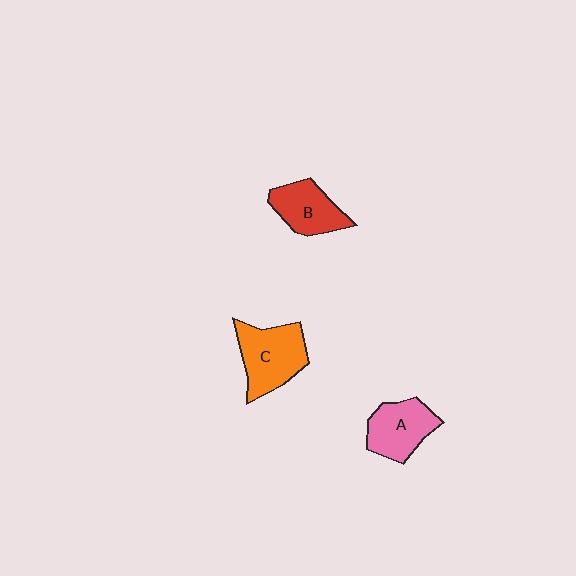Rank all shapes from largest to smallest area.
From largest to smallest: C (orange), A (pink), B (red).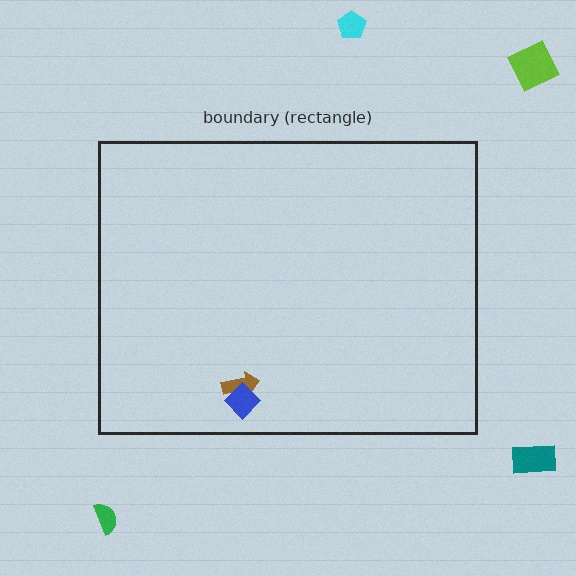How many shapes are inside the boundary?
2 inside, 4 outside.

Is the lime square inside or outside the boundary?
Outside.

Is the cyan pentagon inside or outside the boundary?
Outside.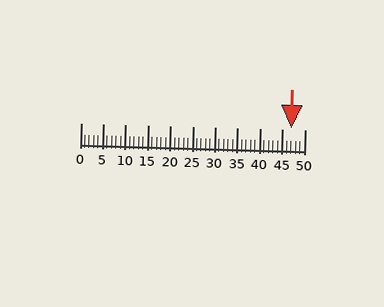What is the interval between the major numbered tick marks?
The major tick marks are spaced 5 units apart.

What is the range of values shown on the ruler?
The ruler shows values from 0 to 50.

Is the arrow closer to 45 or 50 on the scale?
The arrow is closer to 45.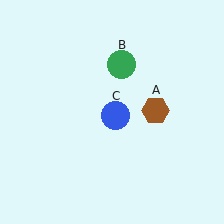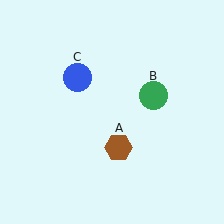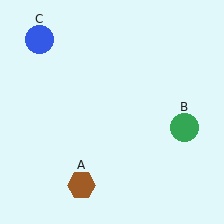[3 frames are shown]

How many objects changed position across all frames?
3 objects changed position: brown hexagon (object A), green circle (object B), blue circle (object C).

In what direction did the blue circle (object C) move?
The blue circle (object C) moved up and to the left.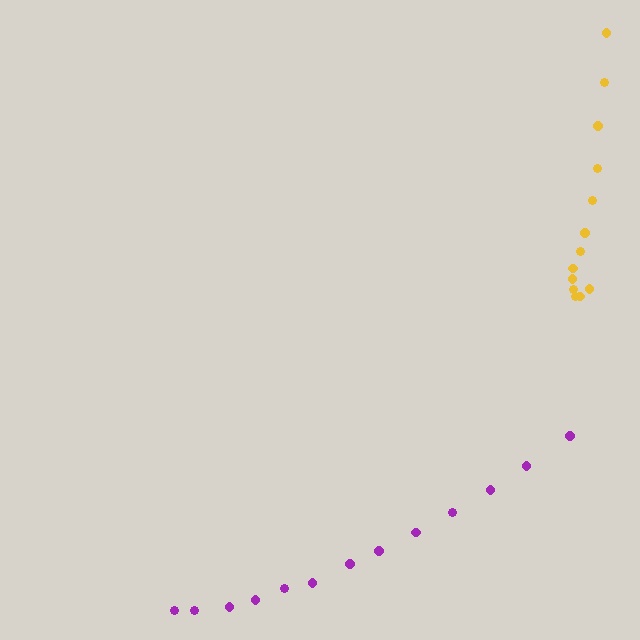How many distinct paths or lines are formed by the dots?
There are 2 distinct paths.